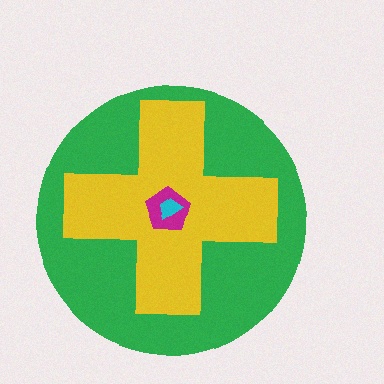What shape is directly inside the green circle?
The yellow cross.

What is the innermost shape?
The cyan trapezoid.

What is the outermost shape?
The green circle.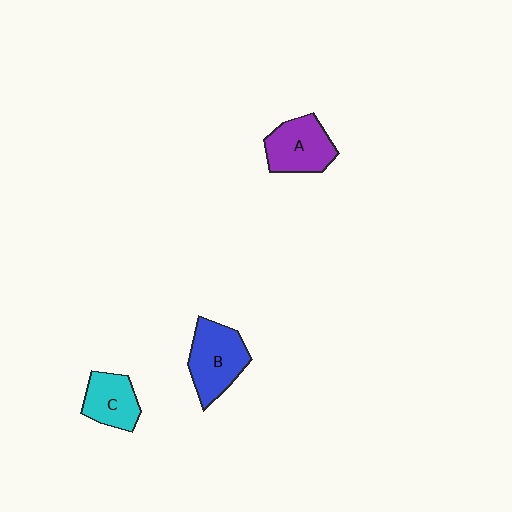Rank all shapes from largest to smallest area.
From largest to smallest: B (blue), A (purple), C (cyan).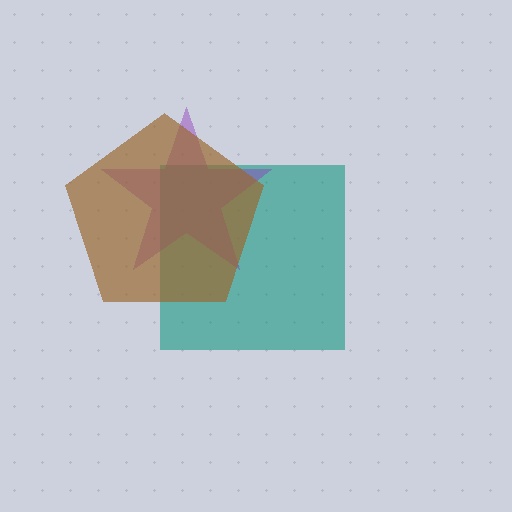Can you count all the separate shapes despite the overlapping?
Yes, there are 3 separate shapes.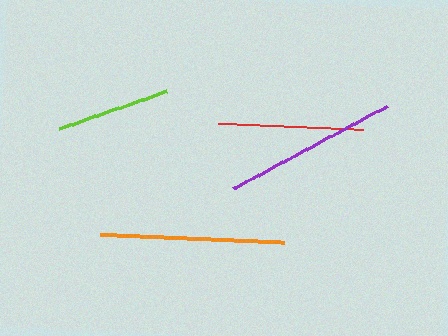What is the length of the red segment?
The red segment is approximately 145 pixels long.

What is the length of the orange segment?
The orange segment is approximately 184 pixels long.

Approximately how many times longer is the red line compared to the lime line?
The red line is approximately 1.3 times the length of the lime line.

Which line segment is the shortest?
The lime line is the shortest at approximately 114 pixels.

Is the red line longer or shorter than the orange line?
The orange line is longer than the red line.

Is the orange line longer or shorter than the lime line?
The orange line is longer than the lime line.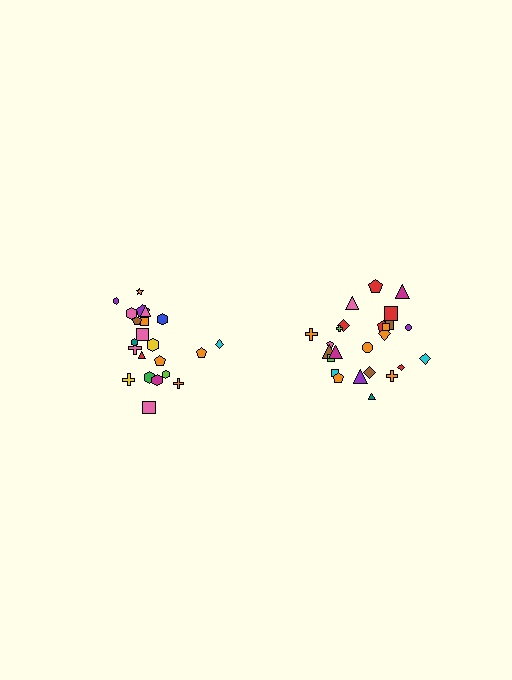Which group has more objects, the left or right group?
The right group.